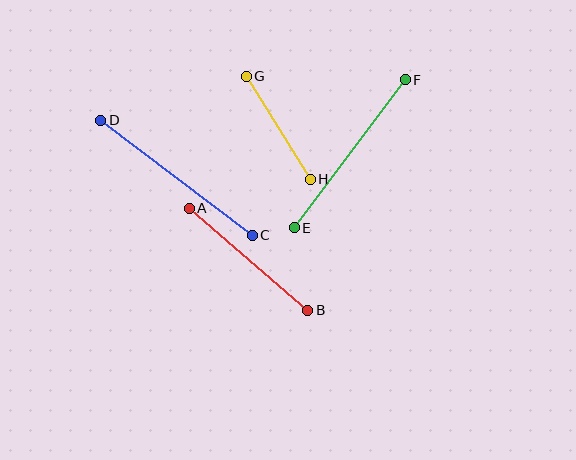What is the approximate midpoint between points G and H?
The midpoint is at approximately (278, 128) pixels.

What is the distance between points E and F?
The distance is approximately 185 pixels.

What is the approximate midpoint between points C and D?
The midpoint is at approximately (176, 178) pixels.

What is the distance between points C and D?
The distance is approximately 190 pixels.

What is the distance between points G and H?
The distance is approximately 121 pixels.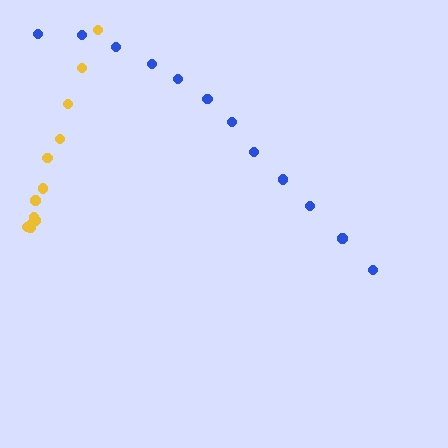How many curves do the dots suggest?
There are 2 distinct paths.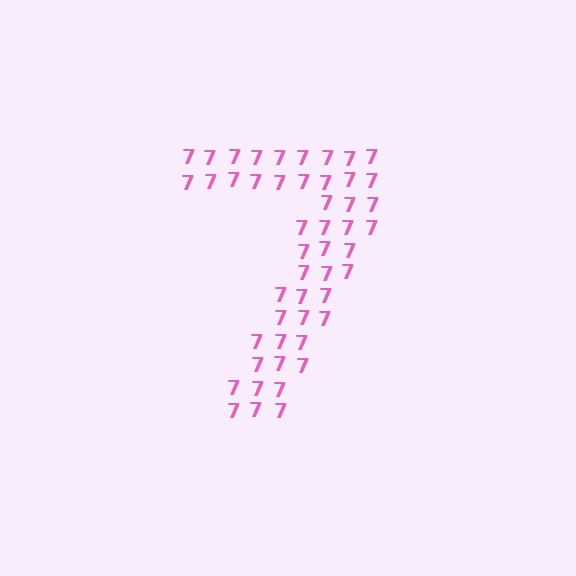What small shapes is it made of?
It is made of small digit 7's.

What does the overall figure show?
The overall figure shows the digit 7.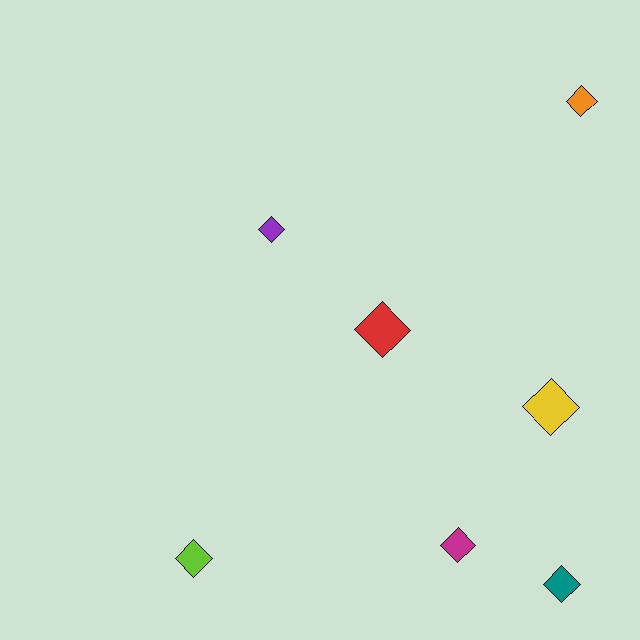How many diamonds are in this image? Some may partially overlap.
There are 7 diamonds.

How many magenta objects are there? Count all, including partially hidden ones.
There is 1 magenta object.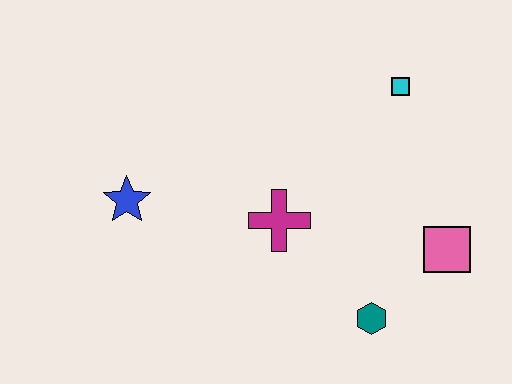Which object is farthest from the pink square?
The blue star is farthest from the pink square.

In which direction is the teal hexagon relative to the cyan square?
The teal hexagon is below the cyan square.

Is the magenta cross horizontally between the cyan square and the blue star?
Yes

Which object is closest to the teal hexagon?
The pink square is closest to the teal hexagon.